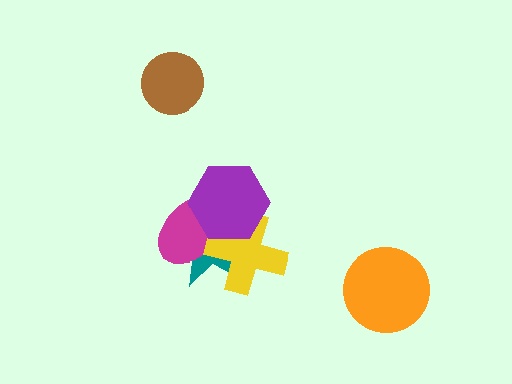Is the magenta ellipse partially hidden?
Yes, it is partially covered by another shape.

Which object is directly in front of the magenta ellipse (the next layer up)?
The yellow cross is directly in front of the magenta ellipse.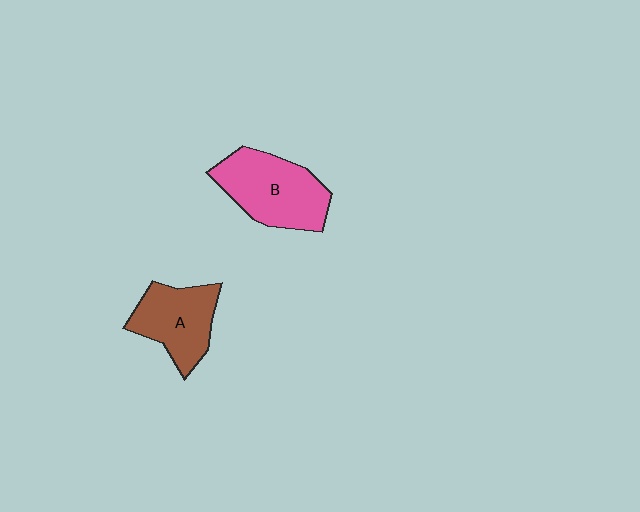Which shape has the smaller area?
Shape A (brown).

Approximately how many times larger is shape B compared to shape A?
Approximately 1.2 times.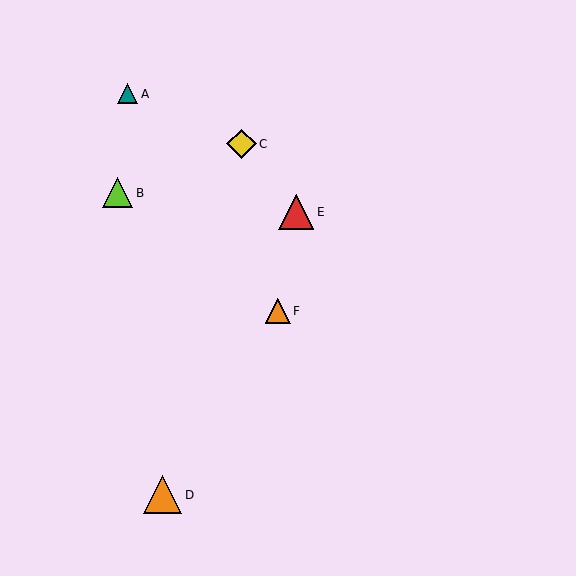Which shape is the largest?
The orange triangle (labeled D) is the largest.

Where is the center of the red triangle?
The center of the red triangle is at (296, 212).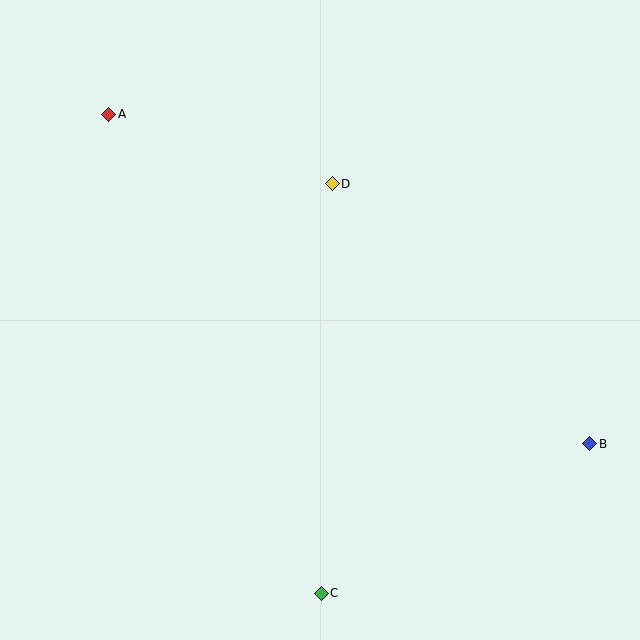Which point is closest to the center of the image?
Point D at (332, 184) is closest to the center.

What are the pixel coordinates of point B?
Point B is at (590, 444).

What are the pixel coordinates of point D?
Point D is at (332, 184).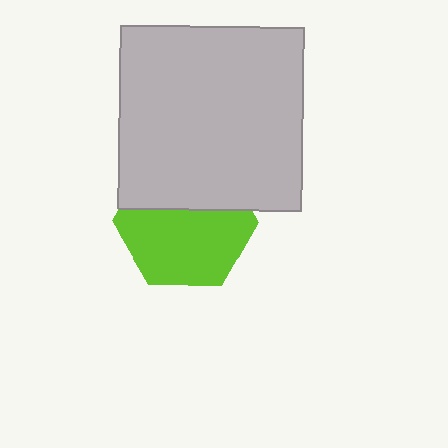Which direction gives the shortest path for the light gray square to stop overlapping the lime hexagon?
Moving up gives the shortest separation.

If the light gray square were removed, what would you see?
You would see the complete lime hexagon.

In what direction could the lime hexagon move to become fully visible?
The lime hexagon could move down. That would shift it out from behind the light gray square entirely.